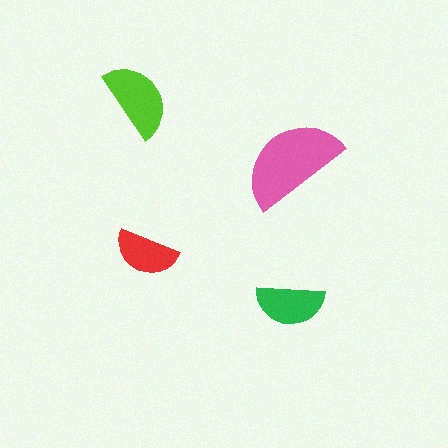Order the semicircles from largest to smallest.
the pink one, the lime one, the green one, the red one.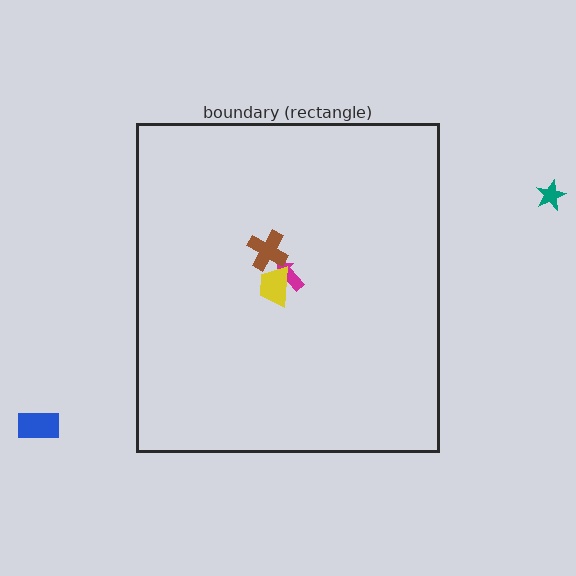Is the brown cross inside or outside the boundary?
Inside.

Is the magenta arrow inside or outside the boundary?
Inside.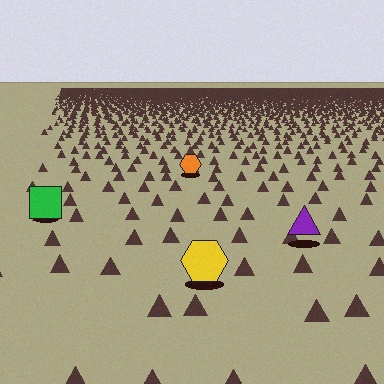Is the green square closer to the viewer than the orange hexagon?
Yes. The green square is closer — you can tell from the texture gradient: the ground texture is coarser near it.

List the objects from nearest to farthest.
From nearest to farthest: the yellow hexagon, the purple triangle, the green square, the orange hexagon.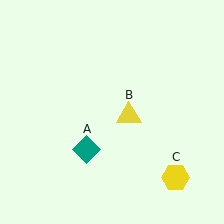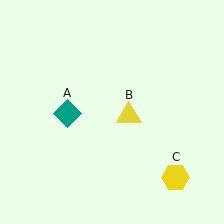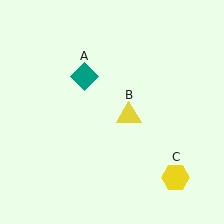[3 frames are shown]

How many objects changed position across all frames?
1 object changed position: teal diamond (object A).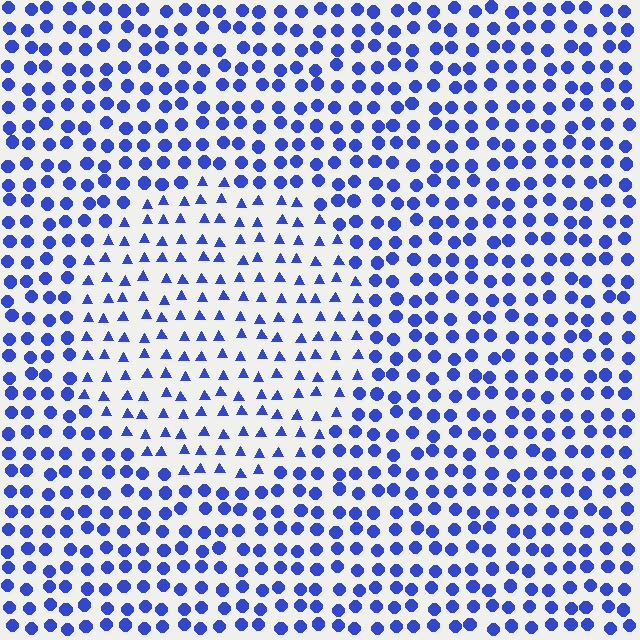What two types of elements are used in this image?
The image uses triangles inside the circle region and circles outside it.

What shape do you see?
I see a circle.